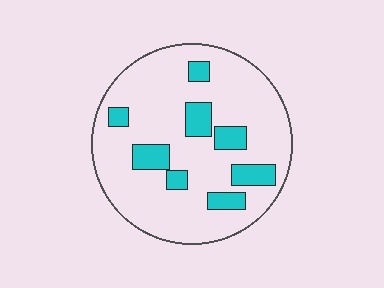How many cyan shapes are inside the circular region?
8.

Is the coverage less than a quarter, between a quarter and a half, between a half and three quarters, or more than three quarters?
Less than a quarter.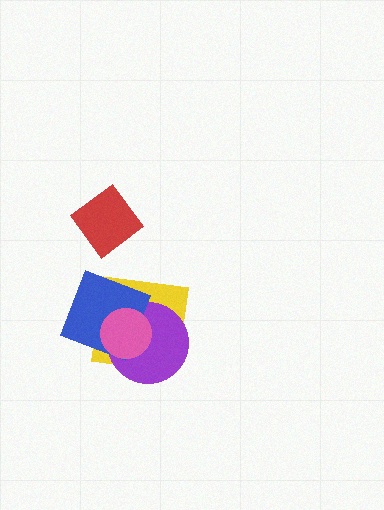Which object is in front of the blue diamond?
The pink circle is in front of the blue diamond.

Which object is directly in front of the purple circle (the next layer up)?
The blue diamond is directly in front of the purple circle.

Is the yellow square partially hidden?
Yes, it is partially covered by another shape.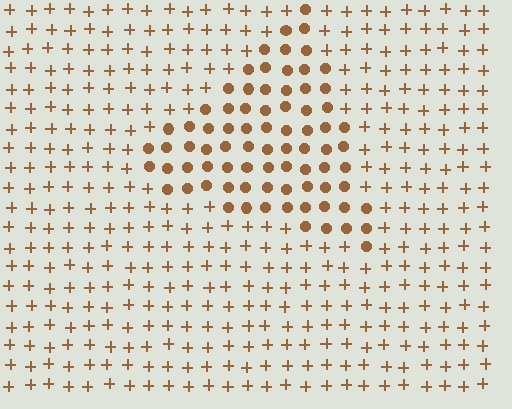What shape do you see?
I see a triangle.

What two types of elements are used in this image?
The image uses circles inside the triangle region and plus signs outside it.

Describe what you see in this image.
The image is filled with small brown elements arranged in a uniform grid. A triangle-shaped region contains circles, while the surrounding area contains plus signs. The boundary is defined purely by the change in element shape.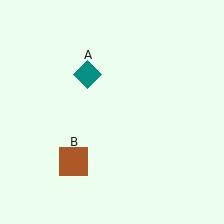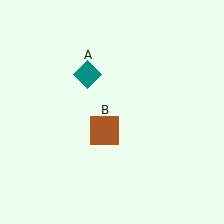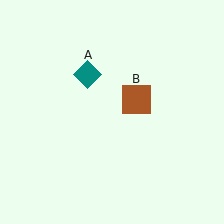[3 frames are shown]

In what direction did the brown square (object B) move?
The brown square (object B) moved up and to the right.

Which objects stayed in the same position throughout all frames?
Teal diamond (object A) remained stationary.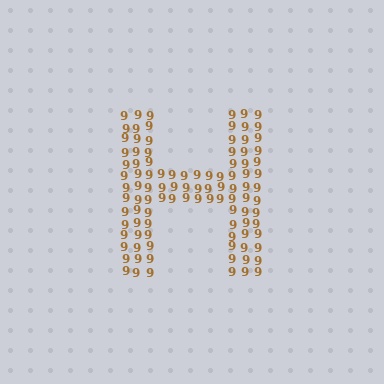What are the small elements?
The small elements are digit 9's.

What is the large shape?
The large shape is the letter H.